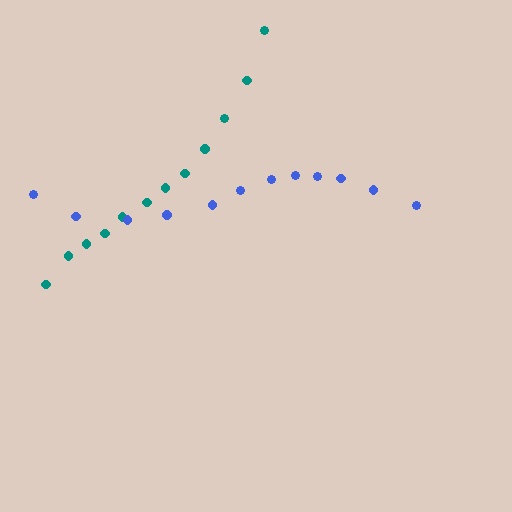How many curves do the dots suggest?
There are 2 distinct paths.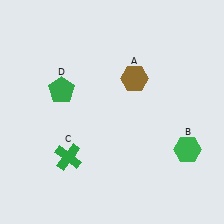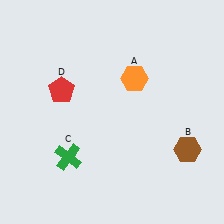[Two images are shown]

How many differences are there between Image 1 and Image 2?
There are 3 differences between the two images.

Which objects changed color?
A changed from brown to orange. B changed from green to brown. D changed from green to red.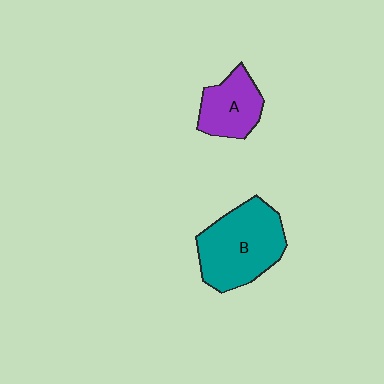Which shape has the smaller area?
Shape A (purple).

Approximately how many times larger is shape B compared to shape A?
Approximately 1.7 times.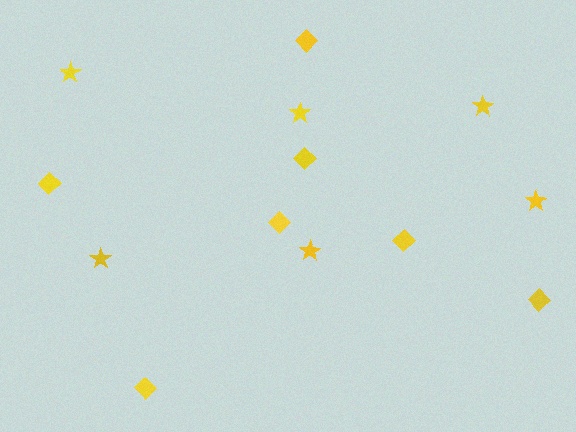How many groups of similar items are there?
There are 2 groups: one group of diamonds (7) and one group of stars (6).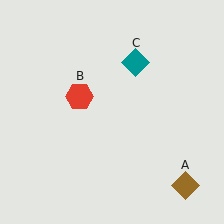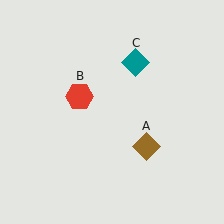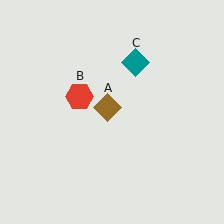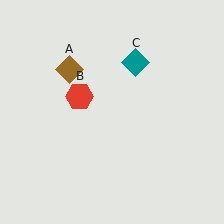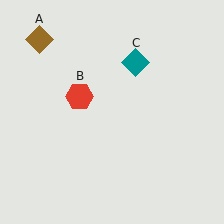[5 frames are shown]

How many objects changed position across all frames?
1 object changed position: brown diamond (object A).